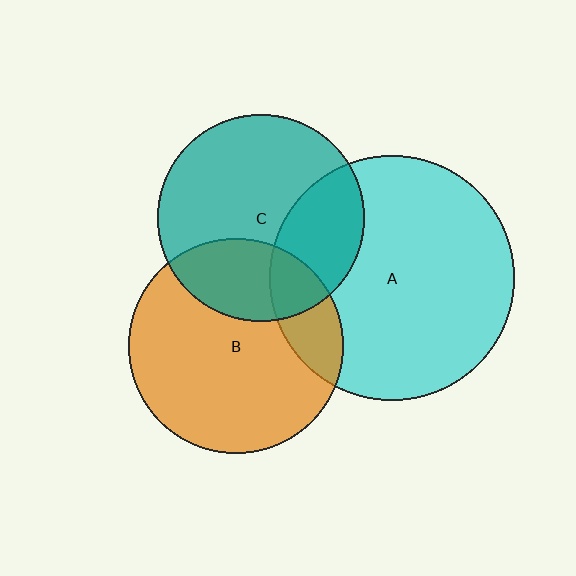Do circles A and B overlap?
Yes.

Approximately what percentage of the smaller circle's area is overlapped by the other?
Approximately 15%.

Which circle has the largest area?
Circle A (cyan).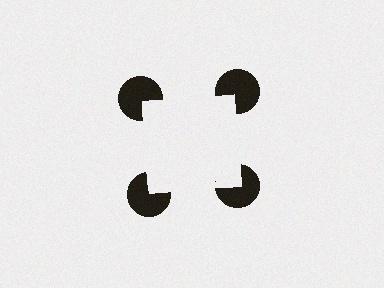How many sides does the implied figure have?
4 sides.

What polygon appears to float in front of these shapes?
An illusory square — its edges are inferred from the aligned wedge cuts in the pac-man discs, not physically drawn.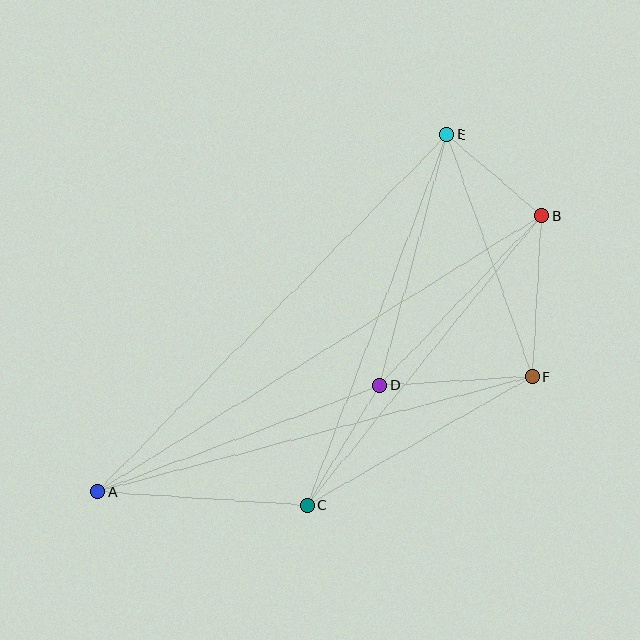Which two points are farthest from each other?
Points A and B are farthest from each other.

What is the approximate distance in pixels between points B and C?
The distance between B and C is approximately 373 pixels.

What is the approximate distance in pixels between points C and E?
The distance between C and E is approximately 396 pixels.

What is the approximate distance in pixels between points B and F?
The distance between B and F is approximately 161 pixels.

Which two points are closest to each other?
Points B and E are closest to each other.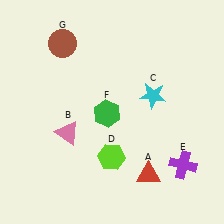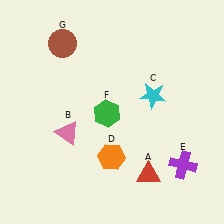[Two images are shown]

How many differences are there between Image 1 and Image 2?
There is 1 difference between the two images.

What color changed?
The hexagon (D) changed from lime in Image 1 to orange in Image 2.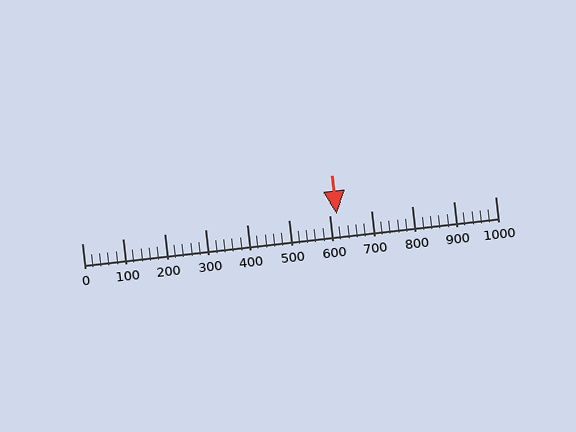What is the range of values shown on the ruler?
The ruler shows values from 0 to 1000.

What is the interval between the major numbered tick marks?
The major tick marks are spaced 100 units apart.